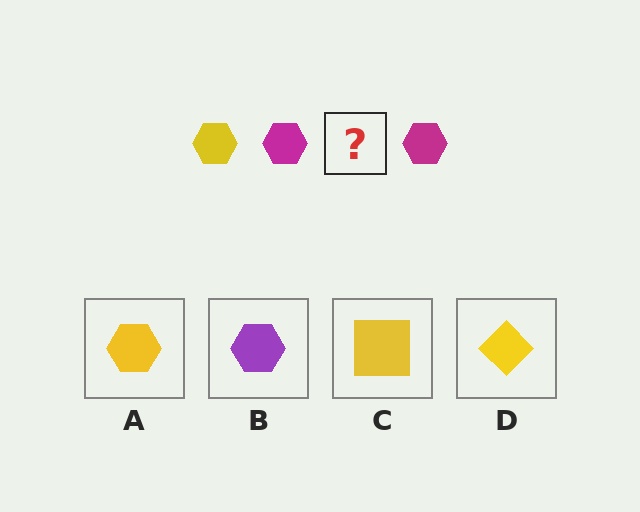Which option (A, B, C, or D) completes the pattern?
A.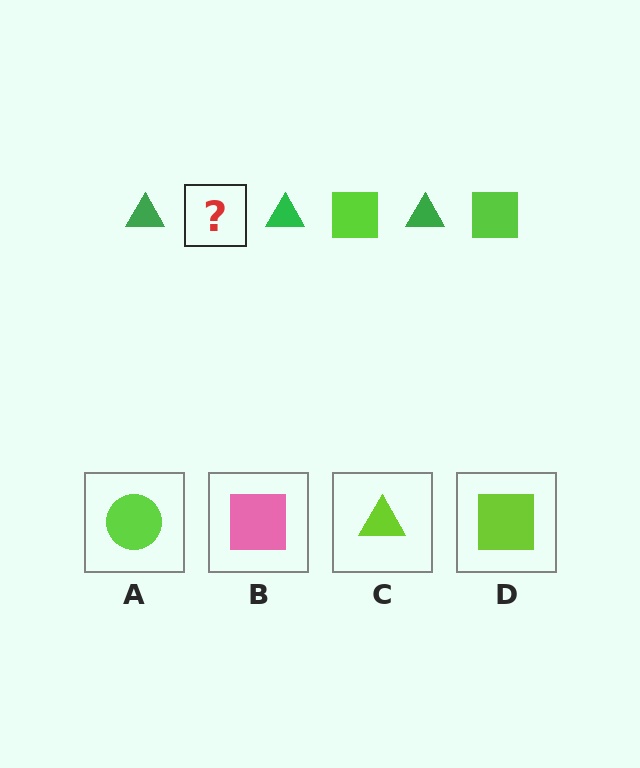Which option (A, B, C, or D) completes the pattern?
D.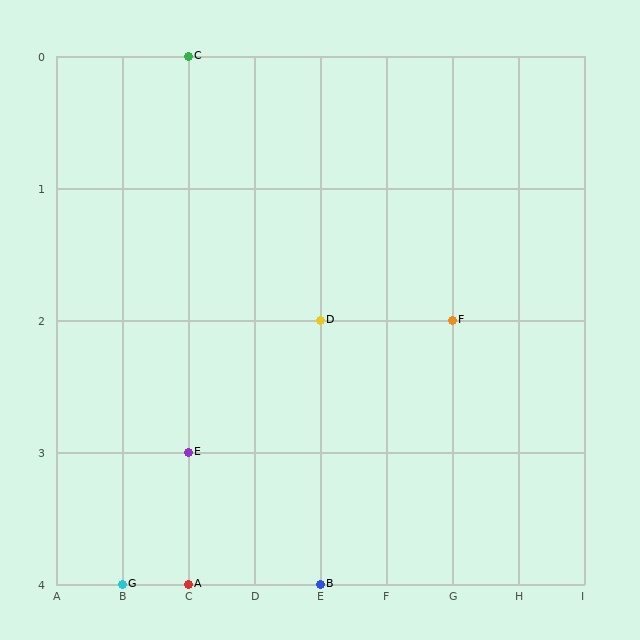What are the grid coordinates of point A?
Point A is at grid coordinates (C, 4).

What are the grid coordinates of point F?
Point F is at grid coordinates (G, 2).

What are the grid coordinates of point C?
Point C is at grid coordinates (C, 0).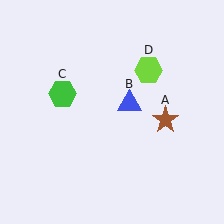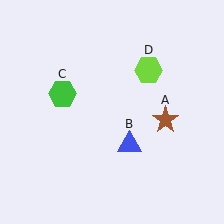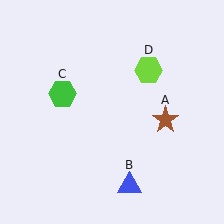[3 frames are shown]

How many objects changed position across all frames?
1 object changed position: blue triangle (object B).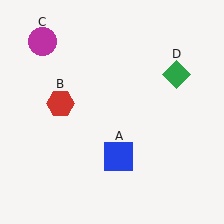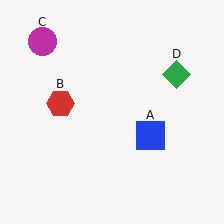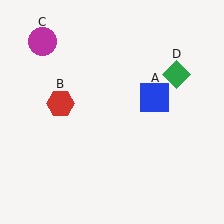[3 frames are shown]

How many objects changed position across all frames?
1 object changed position: blue square (object A).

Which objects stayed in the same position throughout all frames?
Red hexagon (object B) and magenta circle (object C) and green diamond (object D) remained stationary.